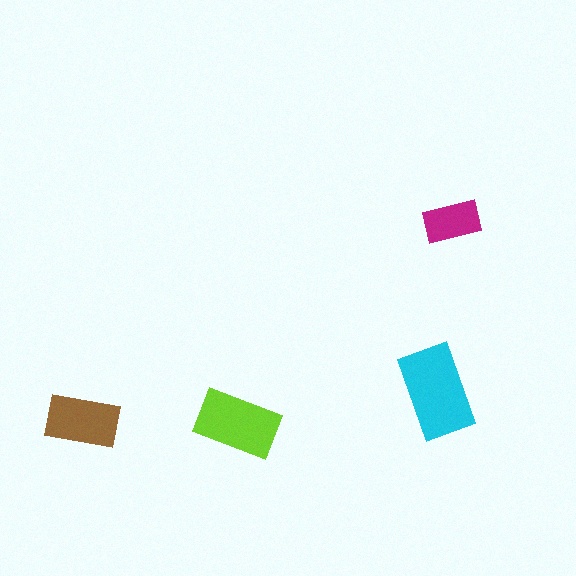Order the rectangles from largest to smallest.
the cyan one, the lime one, the brown one, the magenta one.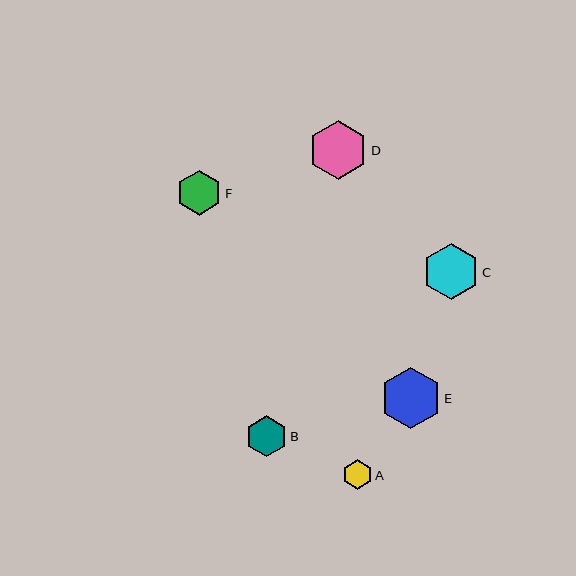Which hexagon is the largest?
Hexagon E is the largest with a size of approximately 61 pixels.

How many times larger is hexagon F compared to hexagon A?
Hexagon F is approximately 1.5 times the size of hexagon A.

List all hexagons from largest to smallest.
From largest to smallest: E, D, C, F, B, A.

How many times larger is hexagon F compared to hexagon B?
Hexagon F is approximately 1.1 times the size of hexagon B.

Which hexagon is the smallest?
Hexagon A is the smallest with a size of approximately 30 pixels.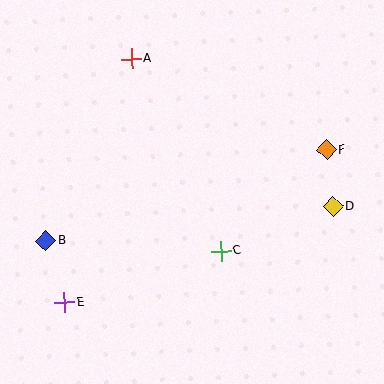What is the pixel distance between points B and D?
The distance between B and D is 289 pixels.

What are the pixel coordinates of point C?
Point C is at (221, 251).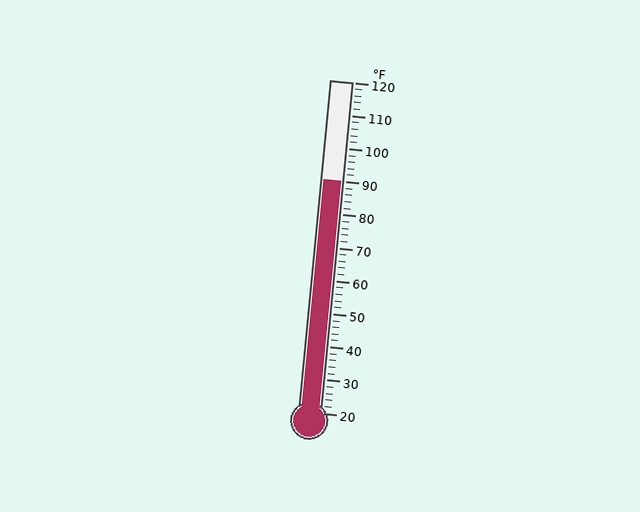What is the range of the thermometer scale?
The thermometer scale ranges from 20°F to 120°F.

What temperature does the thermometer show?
The thermometer shows approximately 90°F.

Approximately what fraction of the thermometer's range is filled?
The thermometer is filled to approximately 70% of its range.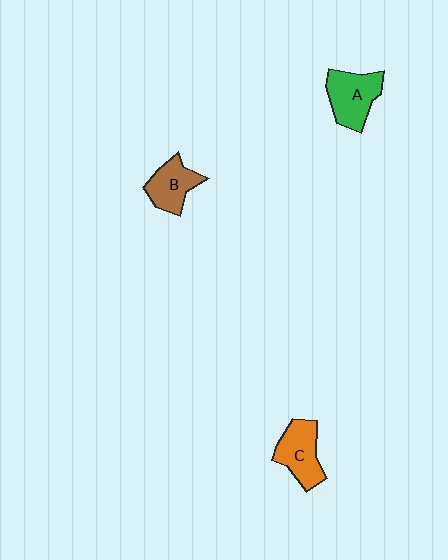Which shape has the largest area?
Shape A (green).